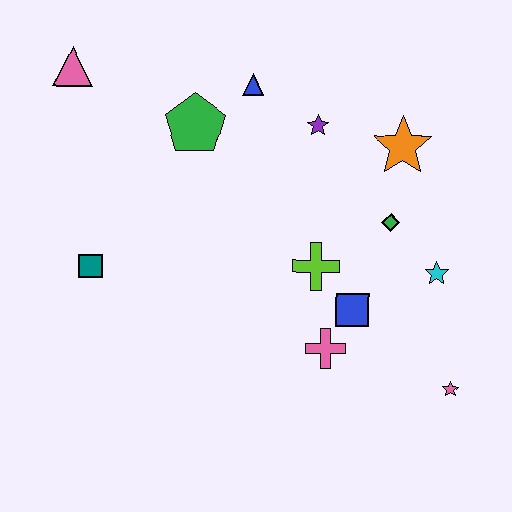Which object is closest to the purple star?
The blue triangle is closest to the purple star.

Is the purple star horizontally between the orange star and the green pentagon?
Yes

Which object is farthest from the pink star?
The pink triangle is farthest from the pink star.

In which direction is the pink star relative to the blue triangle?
The pink star is below the blue triangle.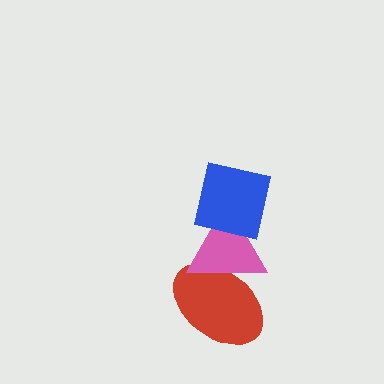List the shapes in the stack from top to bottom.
From top to bottom: the blue square, the pink triangle, the red ellipse.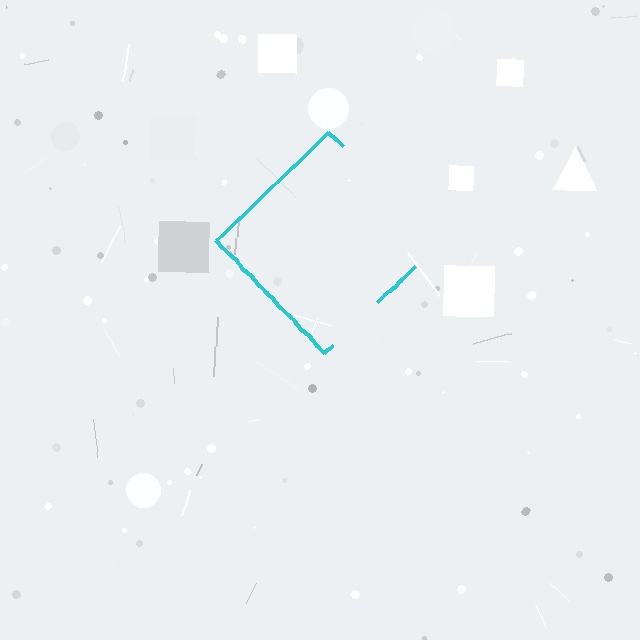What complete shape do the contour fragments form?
The contour fragments form a diamond.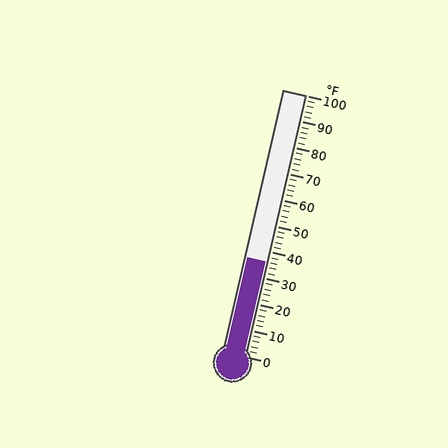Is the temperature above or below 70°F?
The temperature is below 70°F.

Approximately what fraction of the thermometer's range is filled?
The thermometer is filled to approximately 35% of its range.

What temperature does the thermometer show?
The thermometer shows approximately 36°F.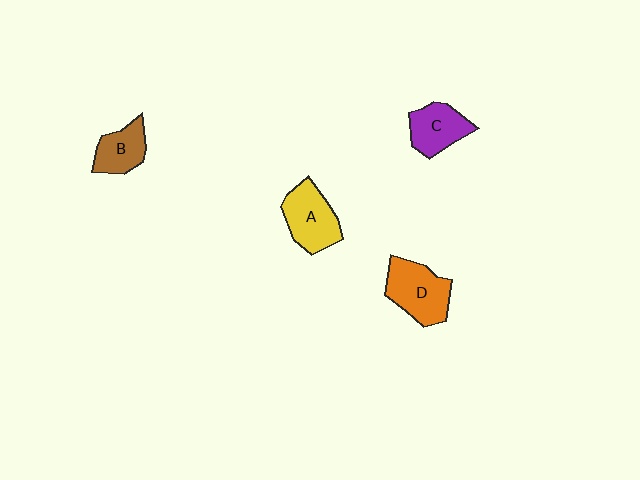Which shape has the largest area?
Shape D (orange).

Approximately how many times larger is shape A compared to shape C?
Approximately 1.2 times.